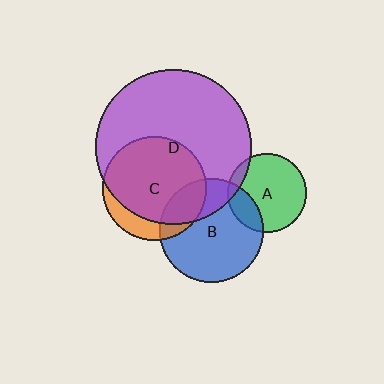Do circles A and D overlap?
Yes.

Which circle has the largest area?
Circle D (purple).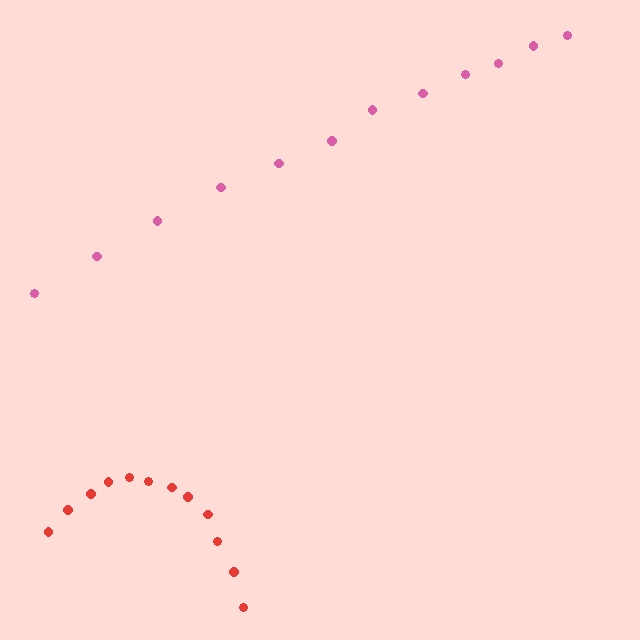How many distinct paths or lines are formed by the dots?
There are 2 distinct paths.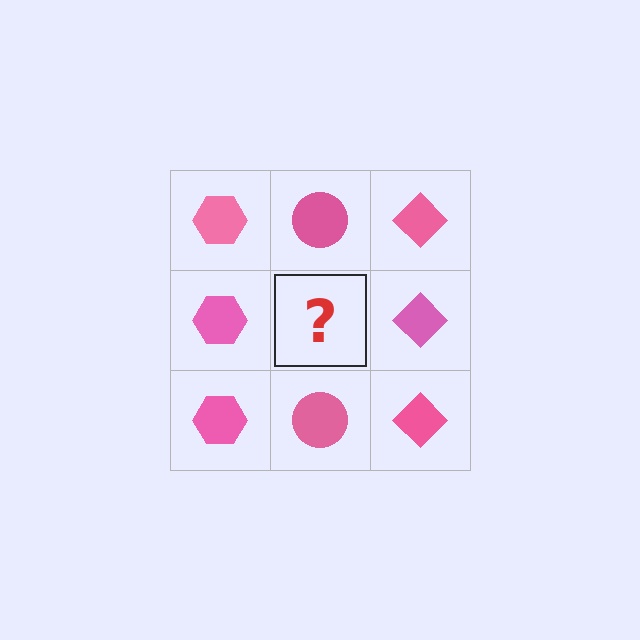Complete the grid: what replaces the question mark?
The question mark should be replaced with a pink circle.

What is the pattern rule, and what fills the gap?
The rule is that each column has a consistent shape. The gap should be filled with a pink circle.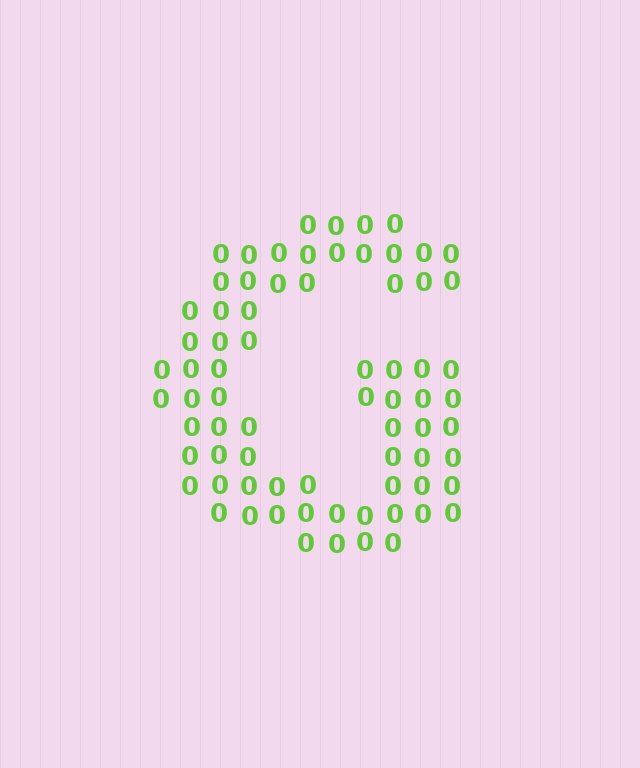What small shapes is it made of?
It is made of small digit 0's.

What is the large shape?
The large shape is the letter G.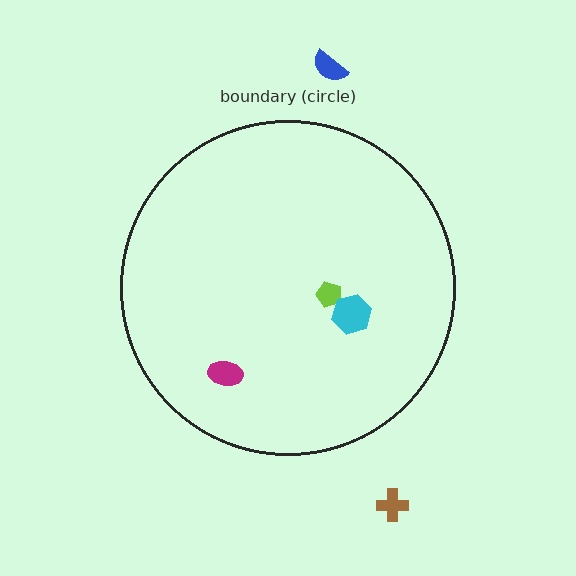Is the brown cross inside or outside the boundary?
Outside.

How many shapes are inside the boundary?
3 inside, 2 outside.